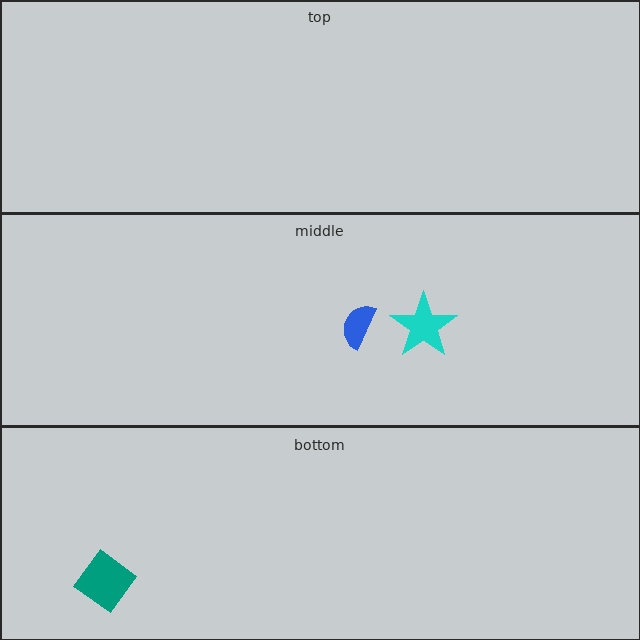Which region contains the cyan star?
The middle region.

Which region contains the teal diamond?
The bottom region.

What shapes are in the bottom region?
The teal diamond.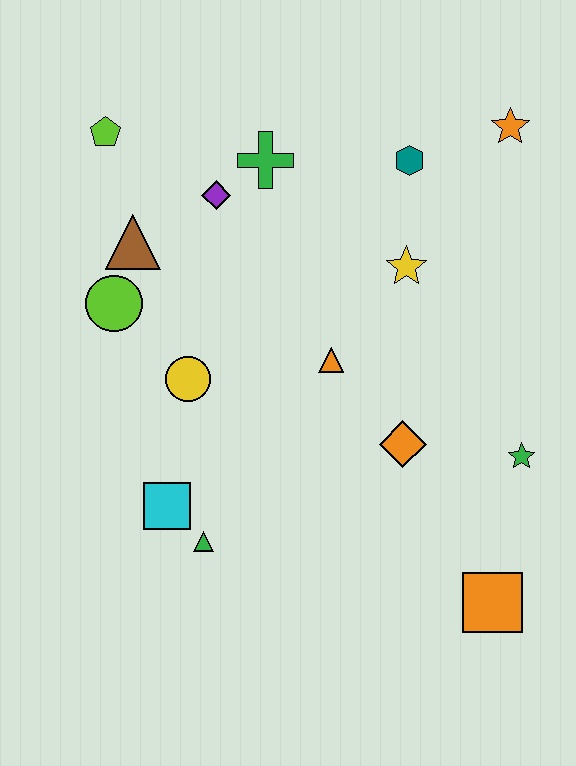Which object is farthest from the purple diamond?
The orange square is farthest from the purple diamond.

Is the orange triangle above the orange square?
Yes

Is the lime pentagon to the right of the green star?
No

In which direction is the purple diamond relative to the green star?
The purple diamond is to the left of the green star.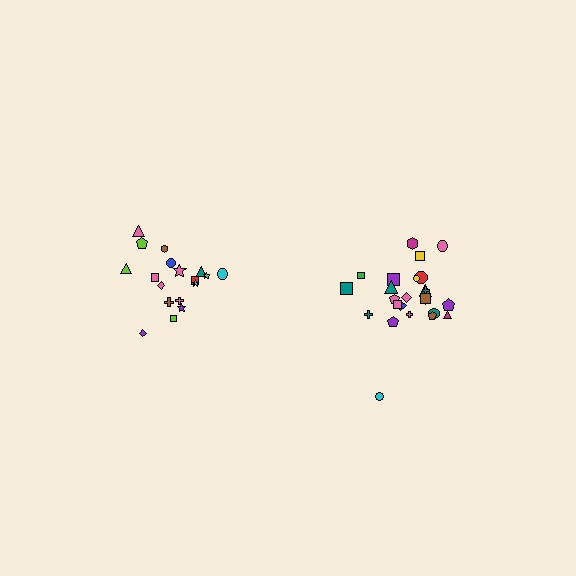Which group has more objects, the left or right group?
The right group.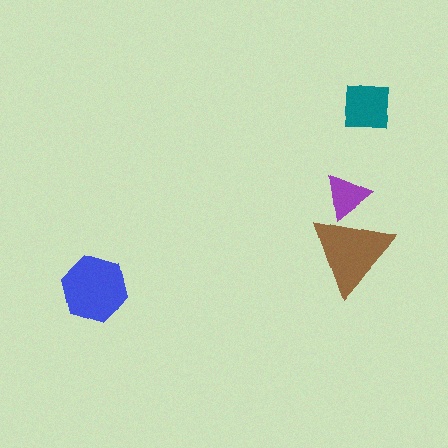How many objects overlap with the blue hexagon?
0 objects overlap with the blue hexagon.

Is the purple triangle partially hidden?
Yes, it is partially covered by another shape.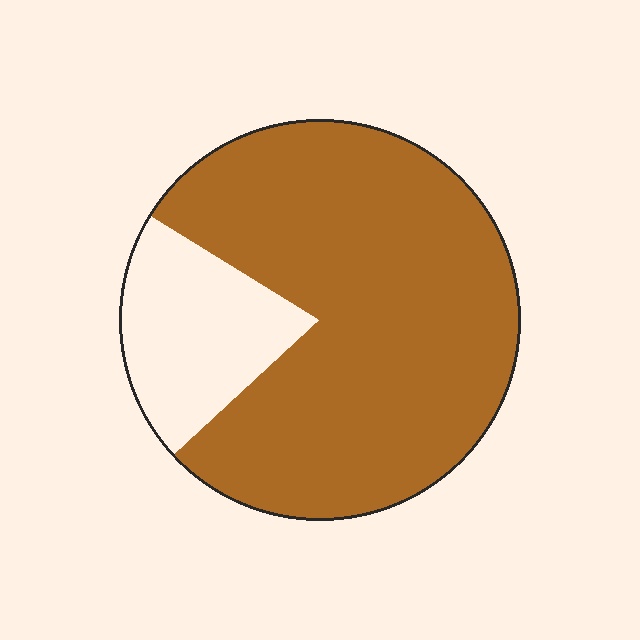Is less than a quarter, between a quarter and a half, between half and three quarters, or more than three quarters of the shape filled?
More than three quarters.